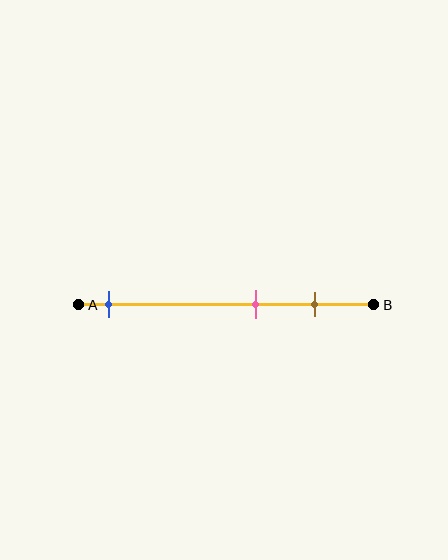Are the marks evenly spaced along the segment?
No, the marks are not evenly spaced.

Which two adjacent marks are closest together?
The pink and brown marks are the closest adjacent pair.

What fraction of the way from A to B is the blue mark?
The blue mark is approximately 10% (0.1) of the way from A to B.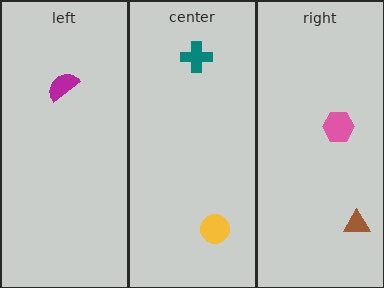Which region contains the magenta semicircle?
The left region.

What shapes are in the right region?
The pink hexagon, the brown triangle.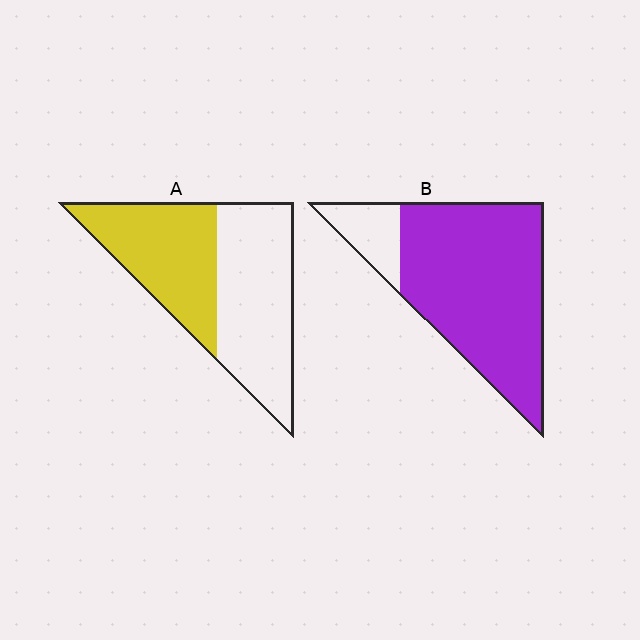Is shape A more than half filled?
No.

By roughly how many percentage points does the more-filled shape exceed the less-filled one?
By roughly 40 percentage points (B over A).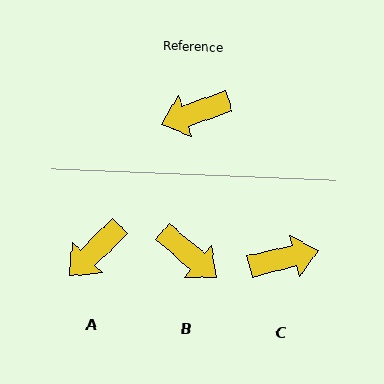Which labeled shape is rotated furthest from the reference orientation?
C, about 175 degrees away.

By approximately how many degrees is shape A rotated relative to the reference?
Approximately 26 degrees counter-clockwise.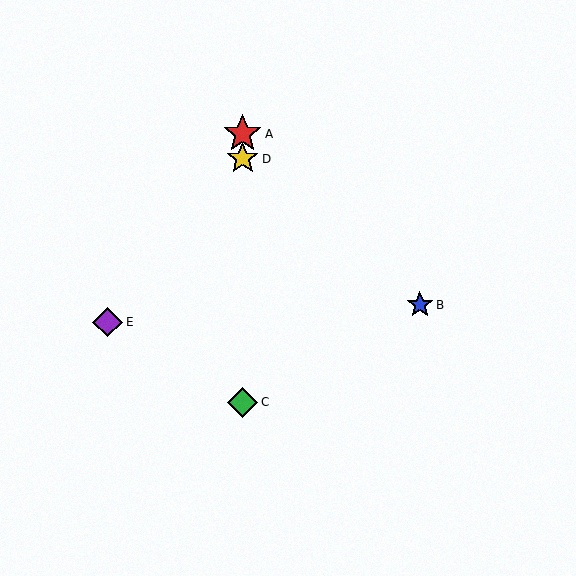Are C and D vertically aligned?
Yes, both are at x≈243.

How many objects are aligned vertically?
3 objects (A, C, D) are aligned vertically.